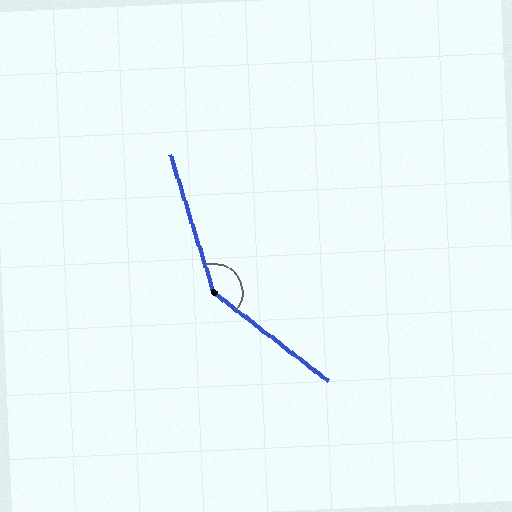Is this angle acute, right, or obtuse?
It is obtuse.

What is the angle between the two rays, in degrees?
Approximately 145 degrees.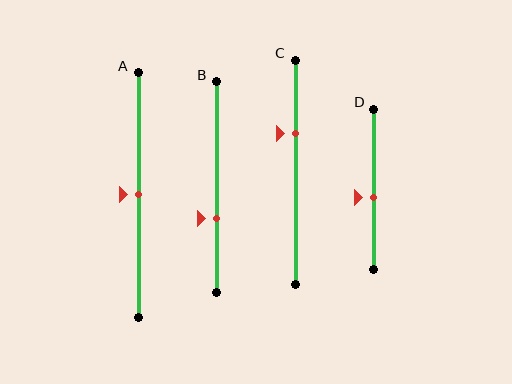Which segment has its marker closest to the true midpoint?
Segment A has its marker closest to the true midpoint.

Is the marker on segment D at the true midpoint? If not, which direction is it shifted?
No, the marker on segment D is shifted downward by about 5% of the segment length.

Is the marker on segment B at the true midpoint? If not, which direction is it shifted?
No, the marker on segment B is shifted downward by about 15% of the segment length.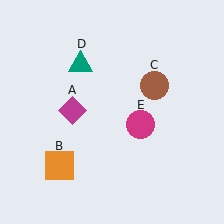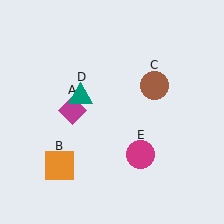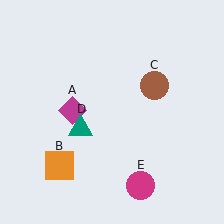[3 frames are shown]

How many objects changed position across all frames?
2 objects changed position: teal triangle (object D), magenta circle (object E).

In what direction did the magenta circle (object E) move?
The magenta circle (object E) moved down.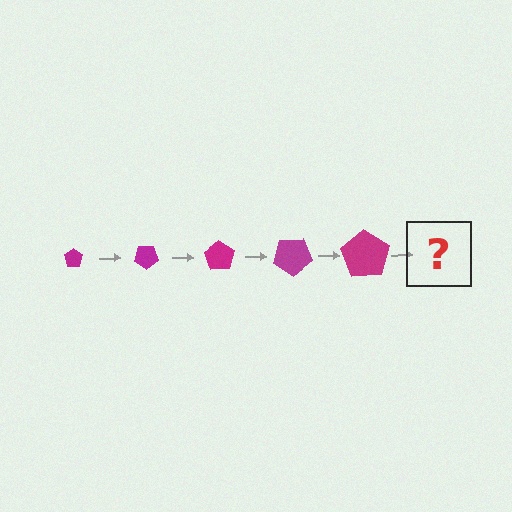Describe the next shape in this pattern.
It should be a pentagon, larger than the previous one and rotated 175 degrees from the start.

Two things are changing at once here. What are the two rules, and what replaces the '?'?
The two rules are that the pentagon grows larger each step and it rotates 35 degrees each step. The '?' should be a pentagon, larger than the previous one and rotated 175 degrees from the start.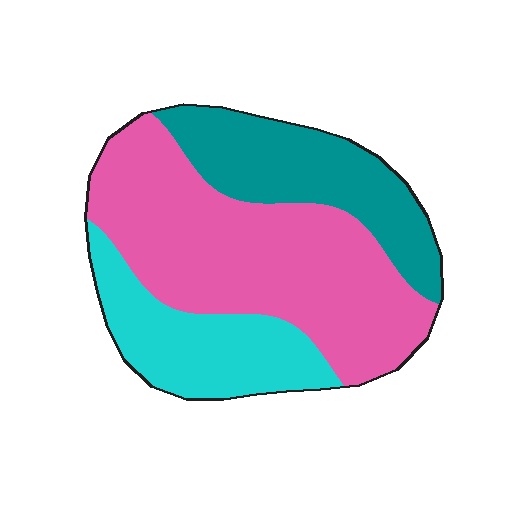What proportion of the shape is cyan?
Cyan covers roughly 25% of the shape.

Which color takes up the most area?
Pink, at roughly 50%.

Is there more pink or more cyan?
Pink.